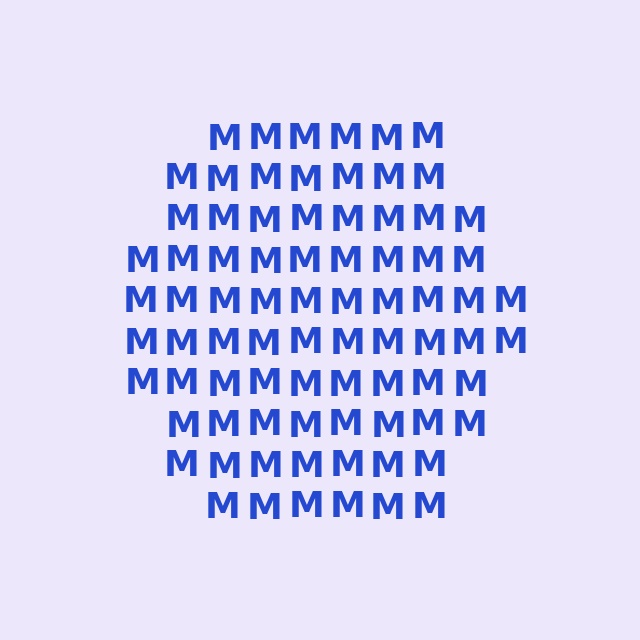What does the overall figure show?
The overall figure shows a hexagon.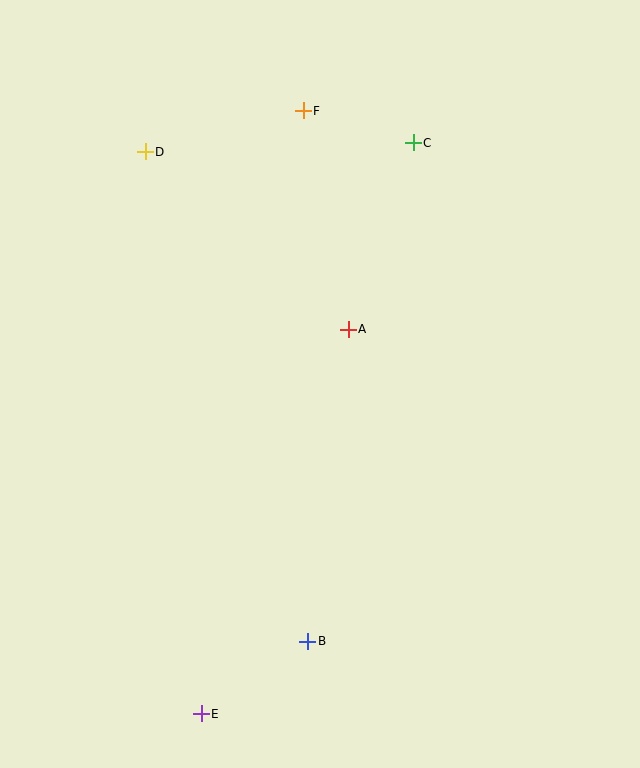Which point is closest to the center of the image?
Point A at (348, 329) is closest to the center.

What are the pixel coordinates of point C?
Point C is at (413, 143).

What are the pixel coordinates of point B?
Point B is at (308, 641).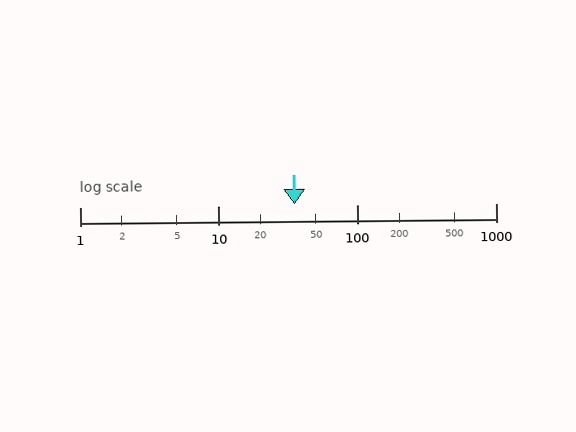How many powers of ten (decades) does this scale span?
The scale spans 3 decades, from 1 to 1000.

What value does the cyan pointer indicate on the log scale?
The pointer indicates approximately 35.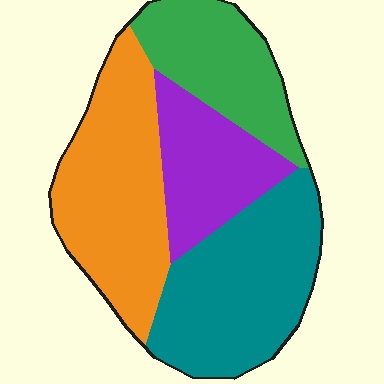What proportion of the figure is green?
Green takes up about one fifth (1/5) of the figure.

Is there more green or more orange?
Orange.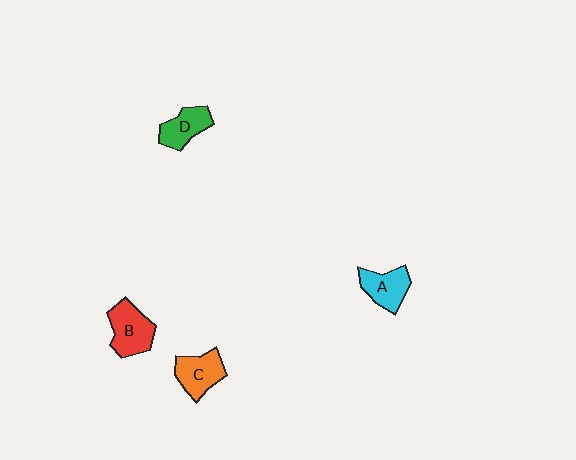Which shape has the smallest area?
Shape D (green).